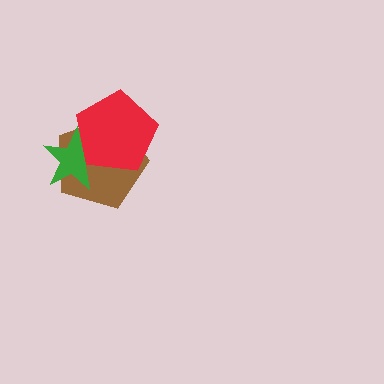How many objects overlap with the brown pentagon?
2 objects overlap with the brown pentagon.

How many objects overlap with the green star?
2 objects overlap with the green star.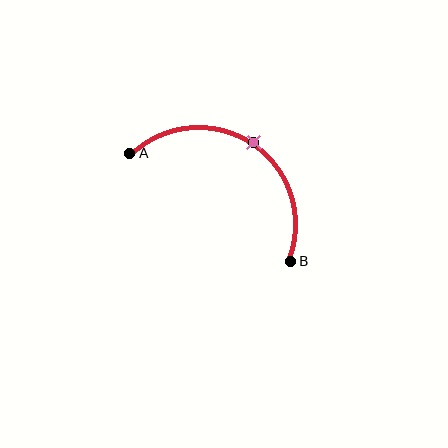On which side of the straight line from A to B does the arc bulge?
The arc bulges above and to the right of the straight line connecting A and B.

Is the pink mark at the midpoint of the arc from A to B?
Yes. The pink mark lies on the arc at equal arc-length from both A and B — it is the arc midpoint.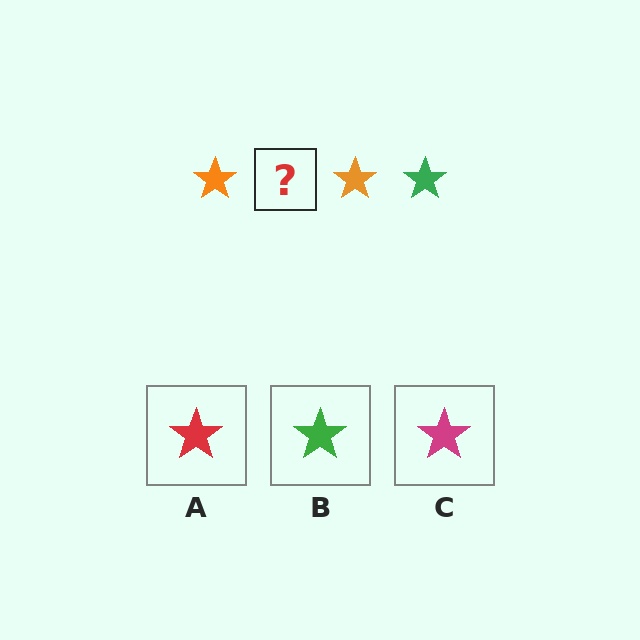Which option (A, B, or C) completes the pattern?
B.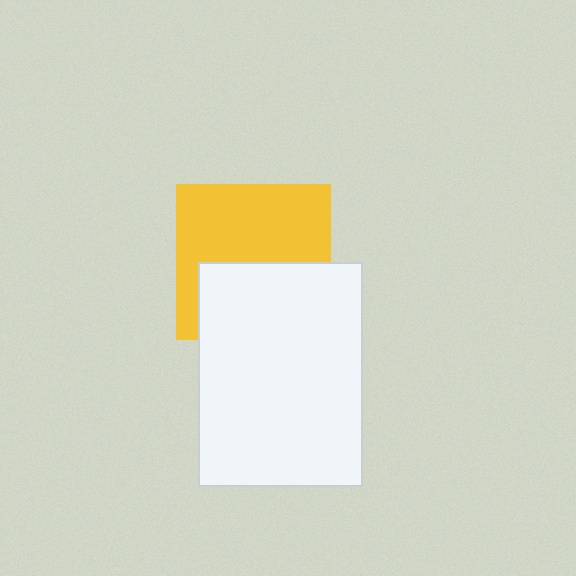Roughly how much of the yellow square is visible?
About half of it is visible (roughly 57%).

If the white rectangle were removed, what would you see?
You would see the complete yellow square.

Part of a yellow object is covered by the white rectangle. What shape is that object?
It is a square.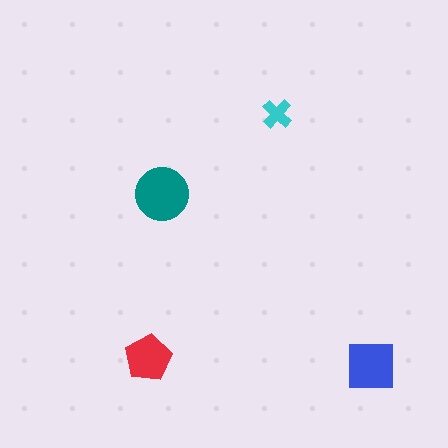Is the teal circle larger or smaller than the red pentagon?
Larger.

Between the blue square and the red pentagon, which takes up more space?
The blue square.